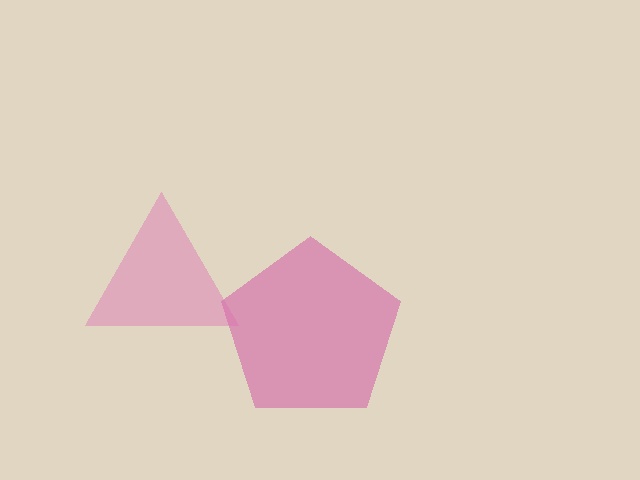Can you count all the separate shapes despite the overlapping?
Yes, there are 2 separate shapes.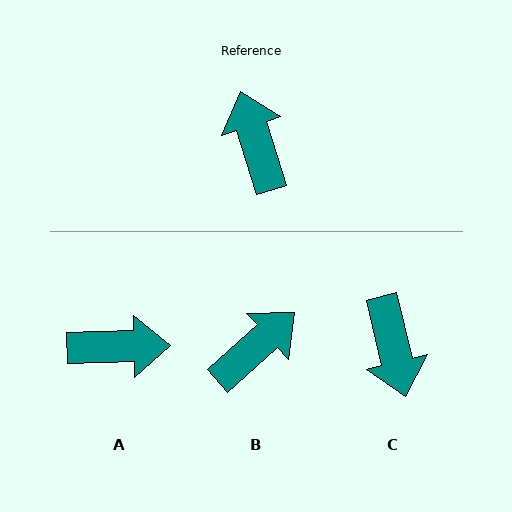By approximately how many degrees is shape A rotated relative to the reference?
Approximately 106 degrees clockwise.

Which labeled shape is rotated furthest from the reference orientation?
C, about 176 degrees away.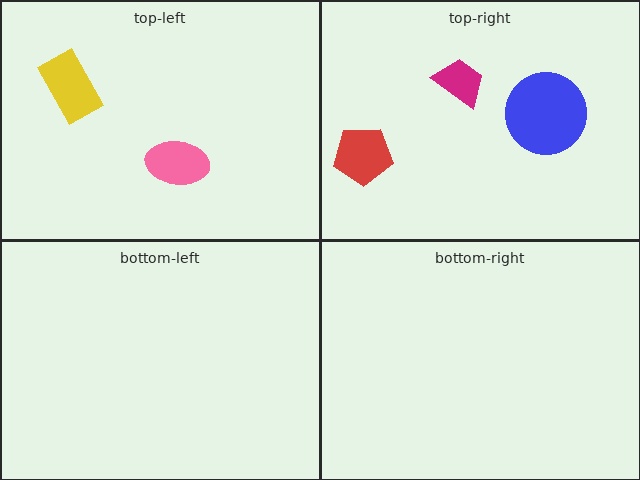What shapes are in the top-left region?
The yellow rectangle, the pink ellipse.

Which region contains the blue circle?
The top-right region.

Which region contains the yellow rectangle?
The top-left region.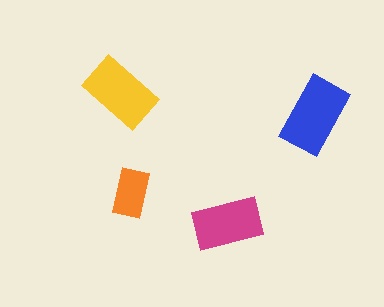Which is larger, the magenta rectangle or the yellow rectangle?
The yellow one.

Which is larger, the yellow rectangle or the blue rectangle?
The blue one.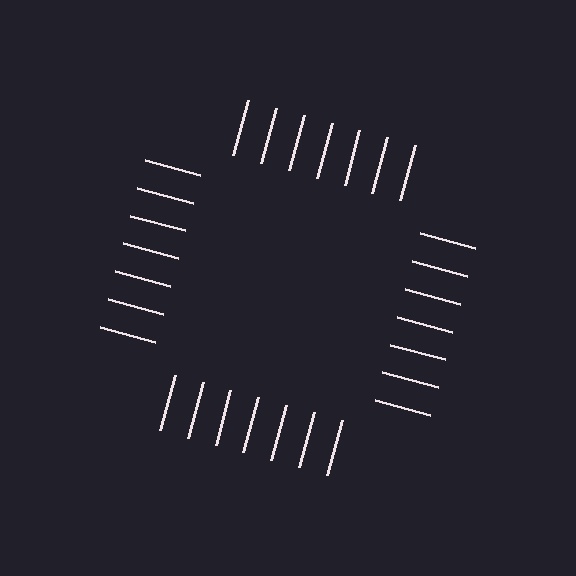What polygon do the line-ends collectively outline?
An illusory square — the line segments terminate on its edges but no continuous stroke is drawn.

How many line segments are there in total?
28 — 7 along each of the 4 edges.